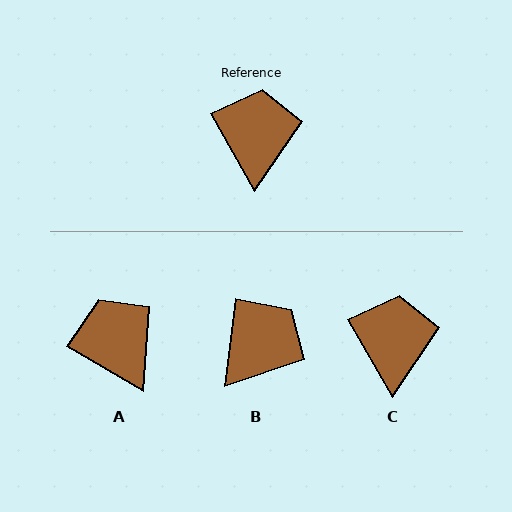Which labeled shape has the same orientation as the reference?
C.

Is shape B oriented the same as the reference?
No, it is off by about 37 degrees.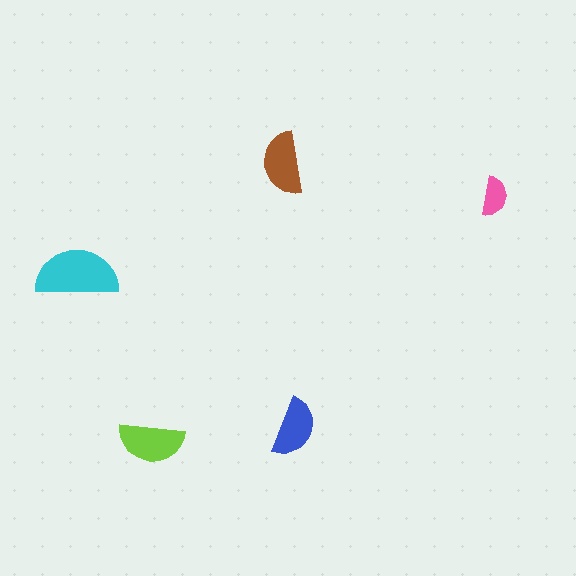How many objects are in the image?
There are 5 objects in the image.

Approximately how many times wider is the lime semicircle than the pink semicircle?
About 1.5 times wider.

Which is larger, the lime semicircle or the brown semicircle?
The lime one.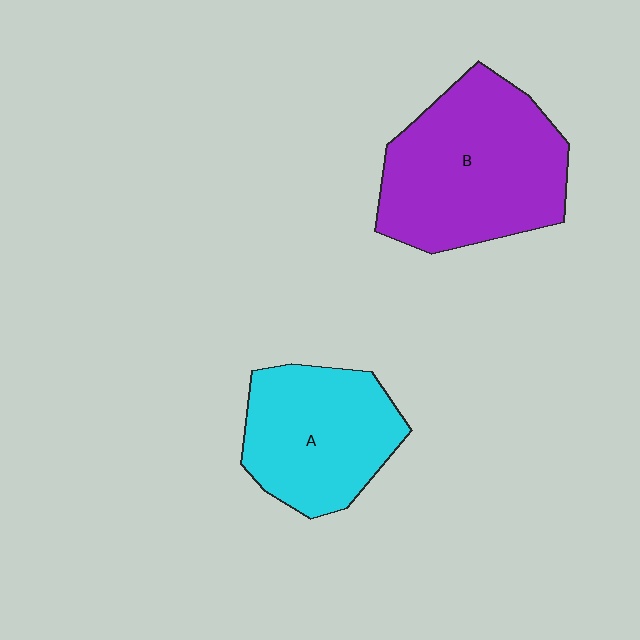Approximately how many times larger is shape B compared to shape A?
Approximately 1.3 times.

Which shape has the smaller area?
Shape A (cyan).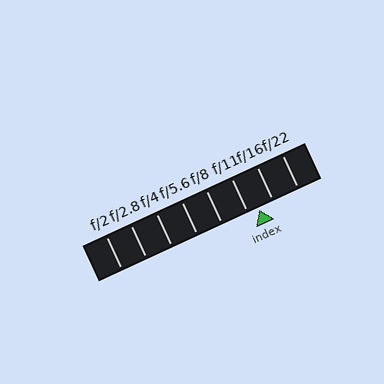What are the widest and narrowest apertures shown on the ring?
The widest aperture shown is f/2 and the narrowest is f/22.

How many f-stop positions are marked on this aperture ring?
There are 8 f-stop positions marked.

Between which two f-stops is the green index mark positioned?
The index mark is between f/11 and f/16.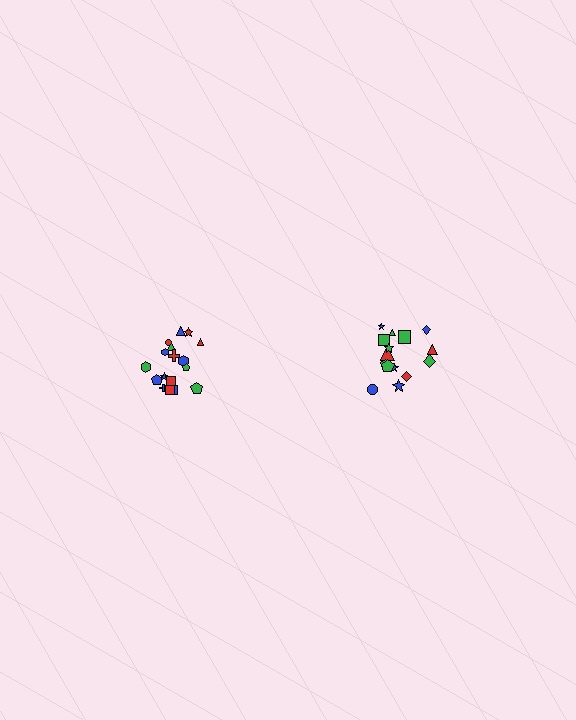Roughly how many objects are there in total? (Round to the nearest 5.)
Roughly 35 objects in total.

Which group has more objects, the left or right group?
The left group.